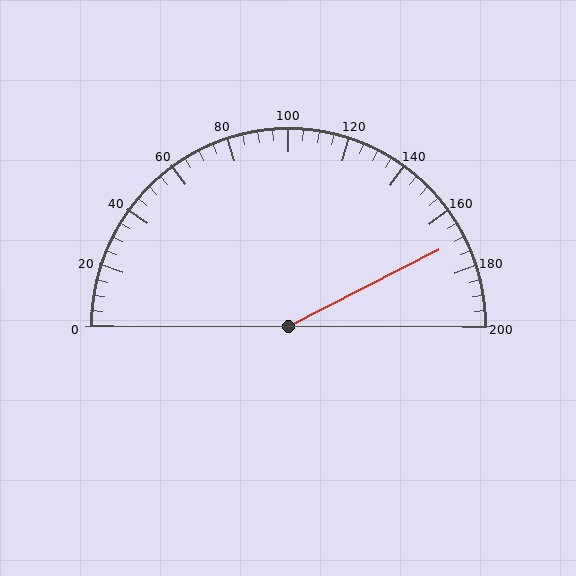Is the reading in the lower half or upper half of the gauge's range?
The reading is in the upper half of the range (0 to 200).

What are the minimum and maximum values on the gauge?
The gauge ranges from 0 to 200.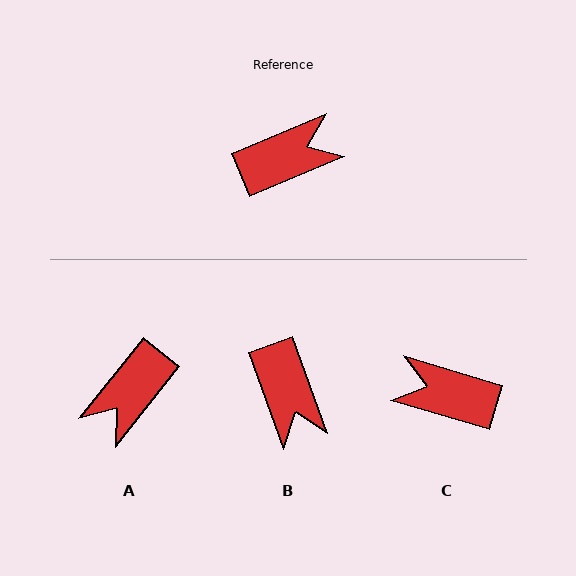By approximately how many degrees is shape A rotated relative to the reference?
Approximately 151 degrees clockwise.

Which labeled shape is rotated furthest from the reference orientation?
A, about 151 degrees away.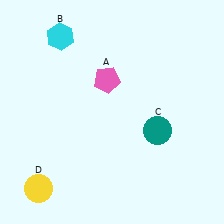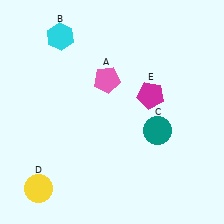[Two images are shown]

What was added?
A magenta pentagon (E) was added in Image 2.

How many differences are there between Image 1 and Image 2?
There is 1 difference between the two images.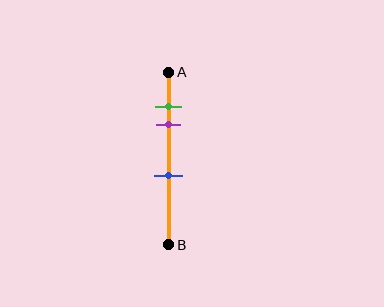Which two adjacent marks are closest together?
The green and purple marks are the closest adjacent pair.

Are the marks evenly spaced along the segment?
No, the marks are not evenly spaced.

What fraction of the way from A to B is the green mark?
The green mark is approximately 20% (0.2) of the way from A to B.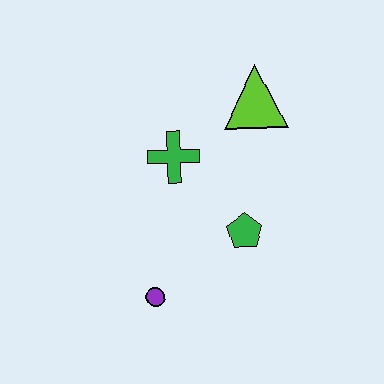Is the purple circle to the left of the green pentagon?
Yes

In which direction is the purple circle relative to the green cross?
The purple circle is below the green cross.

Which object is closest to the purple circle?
The green pentagon is closest to the purple circle.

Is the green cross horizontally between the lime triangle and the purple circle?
Yes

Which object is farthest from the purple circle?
The lime triangle is farthest from the purple circle.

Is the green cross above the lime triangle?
No